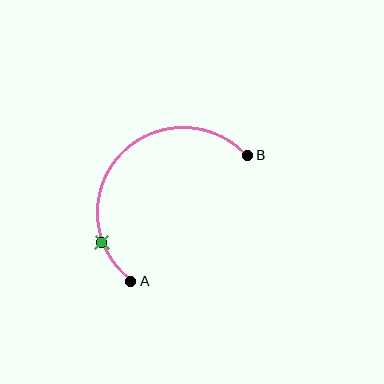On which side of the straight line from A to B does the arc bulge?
The arc bulges above and to the left of the straight line connecting A and B.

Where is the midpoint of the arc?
The arc midpoint is the point on the curve farthest from the straight line joining A and B. It sits above and to the left of that line.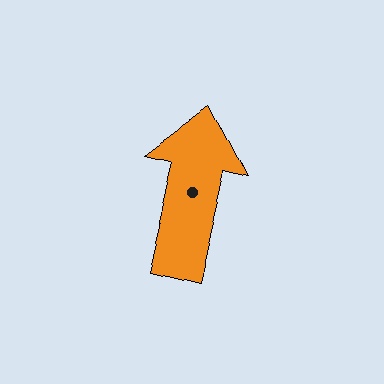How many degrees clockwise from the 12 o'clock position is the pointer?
Approximately 13 degrees.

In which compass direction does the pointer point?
North.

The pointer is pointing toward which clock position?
Roughly 12 o'clock.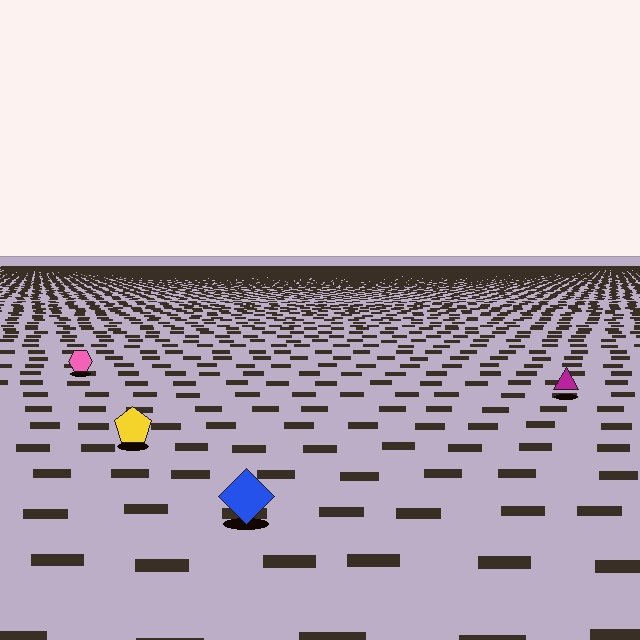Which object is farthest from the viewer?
The pink hexagon is farthest from the viewer. It appears smaller and the ground texture around it is denser.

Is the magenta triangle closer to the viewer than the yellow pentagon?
No. The yellow pentagon is closer — you can tell from the texture gradient: the ground texture is coarser near it.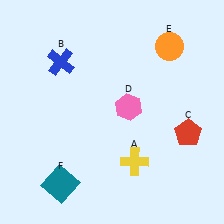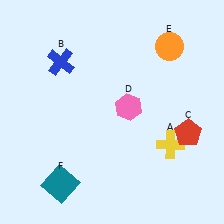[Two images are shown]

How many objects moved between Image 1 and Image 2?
1 object moved between the two images.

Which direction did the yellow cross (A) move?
The yellow cross (A) moved right.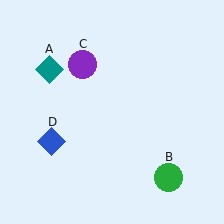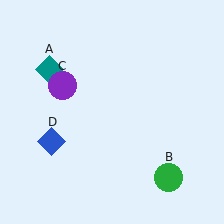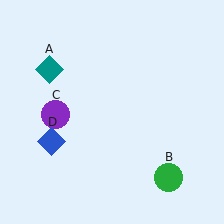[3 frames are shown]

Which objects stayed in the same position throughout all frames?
Teal diamond (object A) and green circle (object B) and blue diamond (object D) remained stationary.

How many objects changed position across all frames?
1 object changed position: purple circle (object C).